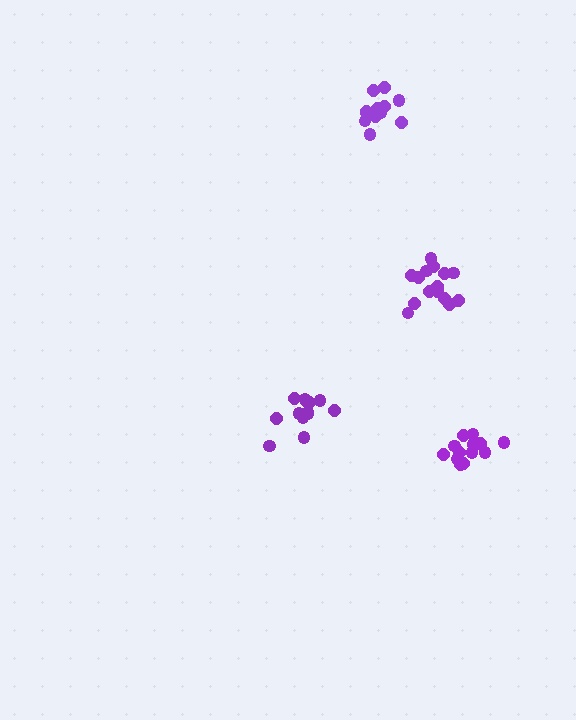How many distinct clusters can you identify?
There are 4 distinct clusters.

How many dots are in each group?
Group 1: 14 dots, Group 2: 14 dots, Group 3: 16 dots, Group 4: 15 dots (59 total).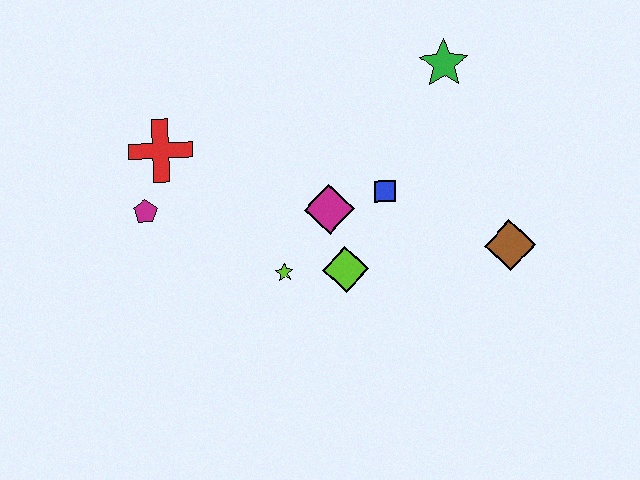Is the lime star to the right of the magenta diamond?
No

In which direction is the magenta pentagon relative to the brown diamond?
The magenta pentagon is to the left of the brown diamond.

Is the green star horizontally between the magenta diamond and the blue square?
No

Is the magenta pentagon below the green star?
Yes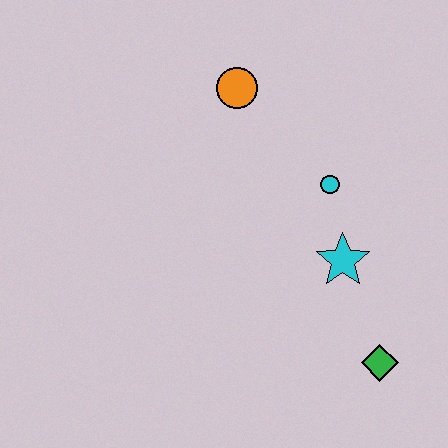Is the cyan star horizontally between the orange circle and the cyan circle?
No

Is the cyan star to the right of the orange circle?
Yes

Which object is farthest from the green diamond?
The orange circle is farthest from the green diamond.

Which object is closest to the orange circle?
The cyan circle is closest to the orange circle.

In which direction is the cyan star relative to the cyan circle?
The cyan star is below the cyan circle.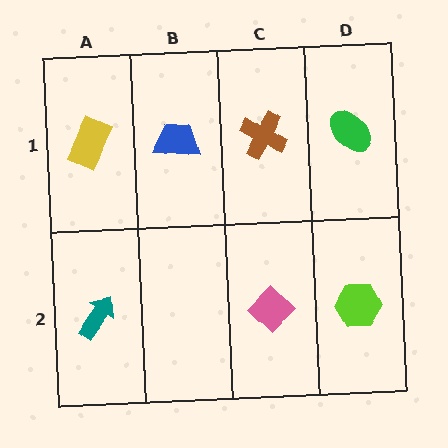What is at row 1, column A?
A yellow rectangle.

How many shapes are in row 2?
3 shapes.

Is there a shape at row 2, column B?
No, that cell is empty.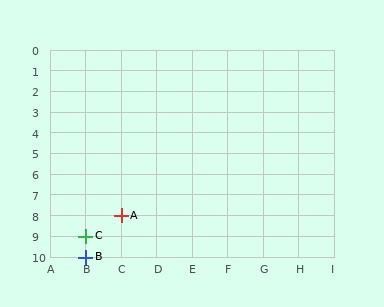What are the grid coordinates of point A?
Point A is at grid coordinates (C, 8).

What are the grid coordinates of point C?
Point C is at grid coordinates (B, 9).